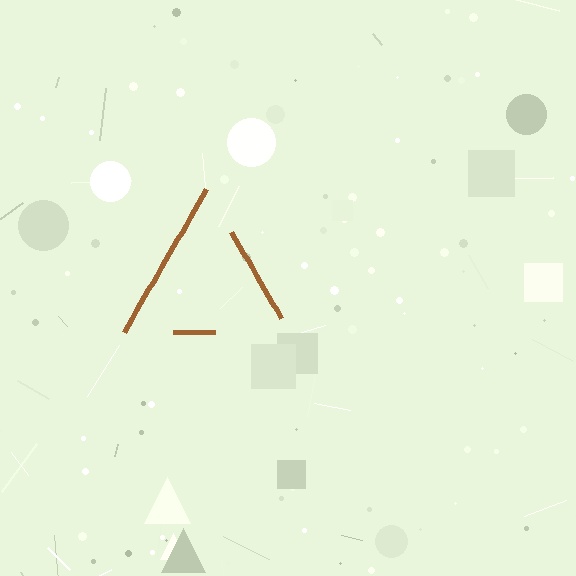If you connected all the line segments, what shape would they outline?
They would outline a triangle.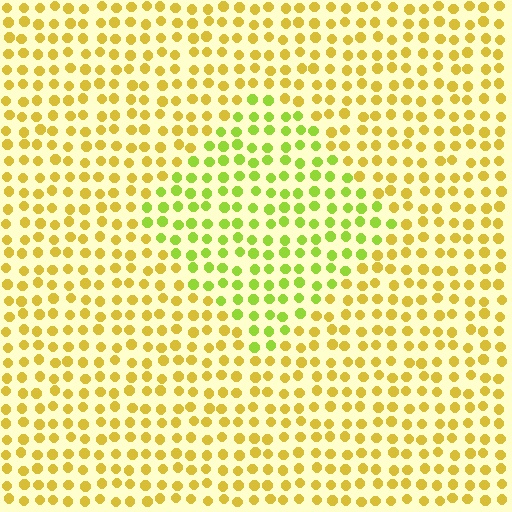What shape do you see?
I see a diamond.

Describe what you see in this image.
The image is filled with small yellow elements in a uniform arrangement. A diamond-shaped region is visible where the elements are tinted to a slightly different hue, forming a subtle color boundary.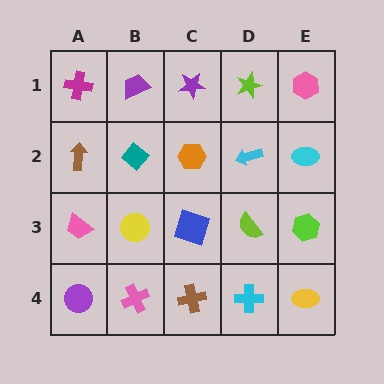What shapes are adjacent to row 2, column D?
A lime star (row 1, column D), a lime semicircle (row 3, column D), an orange hexagon (row 2, column C), a cyan ellipse (row 2, column E).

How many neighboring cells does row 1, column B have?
3.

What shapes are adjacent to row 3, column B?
A teal diamond (row 2, column B), a pink cross (row 4, column B), a pink trapezoid (row 3, column A), a blue square (row 3, column C).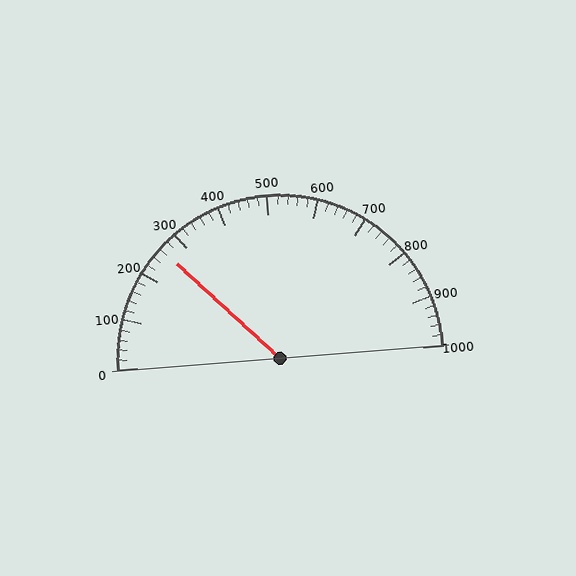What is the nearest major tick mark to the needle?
The nearest major tick mark is 300.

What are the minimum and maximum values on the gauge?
The gauge ranges from 0 to 1000.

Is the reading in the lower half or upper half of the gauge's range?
The reading is in the lower half of the range (0 to 1000).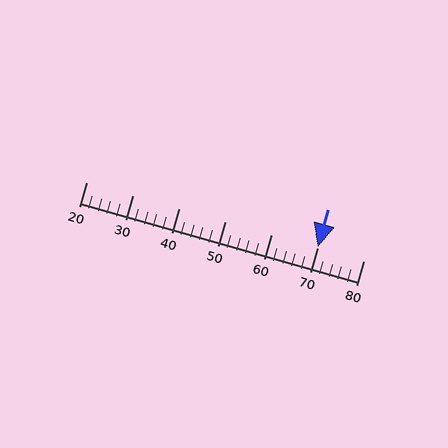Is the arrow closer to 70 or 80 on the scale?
The arrow is closer to 70.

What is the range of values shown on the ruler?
The ruler shows values from 20 to 80.